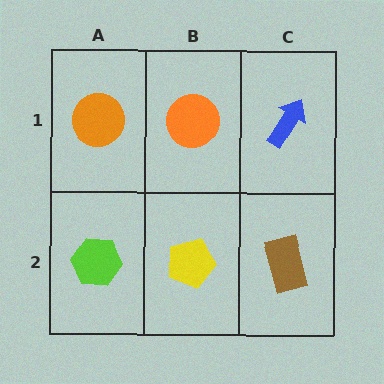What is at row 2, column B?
A yellow pentagon.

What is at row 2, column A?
A lime hexagon.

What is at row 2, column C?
A brown rectangle.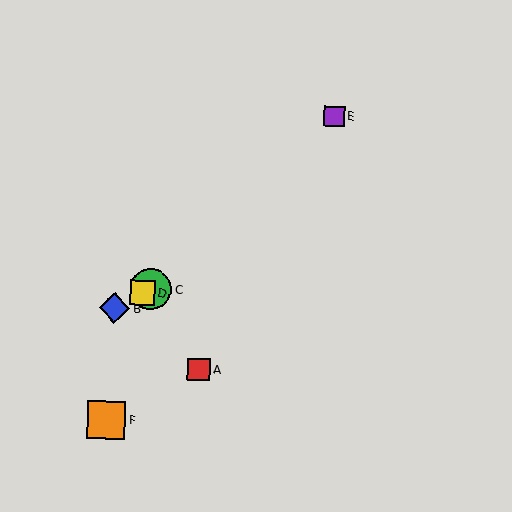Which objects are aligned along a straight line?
Objects B, C, D are aligned along a straight line.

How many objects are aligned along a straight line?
3 objects (B, C, D) are aligned along a straight line.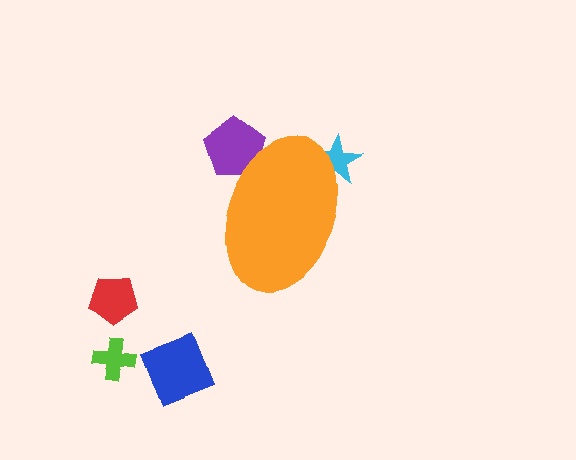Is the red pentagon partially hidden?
No, the red pentagon is fully visible.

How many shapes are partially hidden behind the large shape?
2 shapes are partially hidden.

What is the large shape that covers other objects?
An orange ellipse.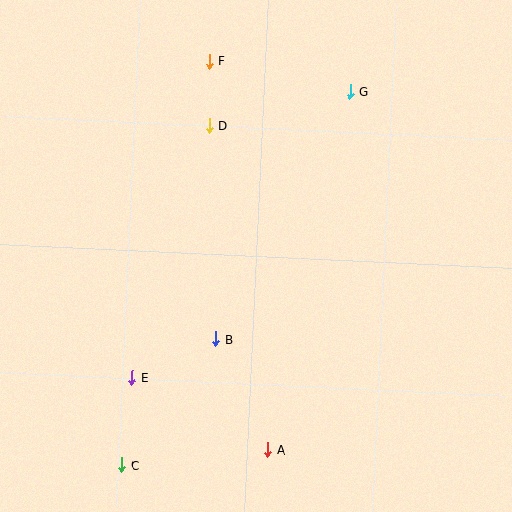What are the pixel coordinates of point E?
Point E is at (132, 378).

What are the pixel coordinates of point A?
Point A is at (268, 450).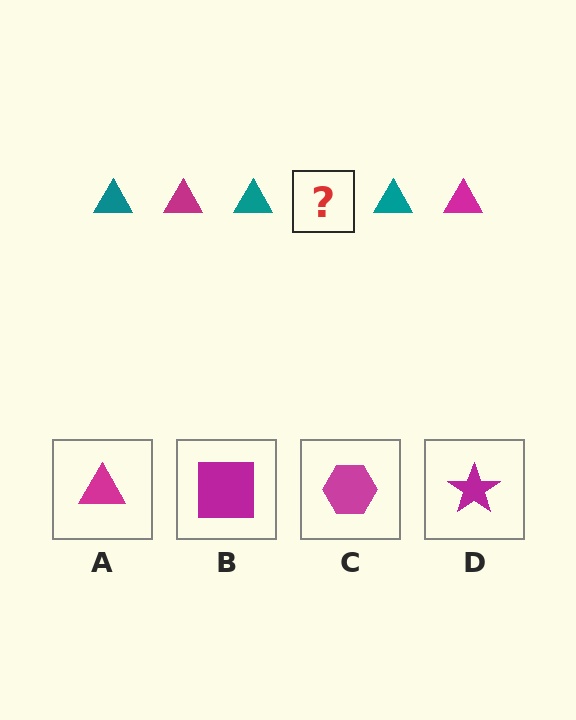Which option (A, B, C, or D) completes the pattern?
A.